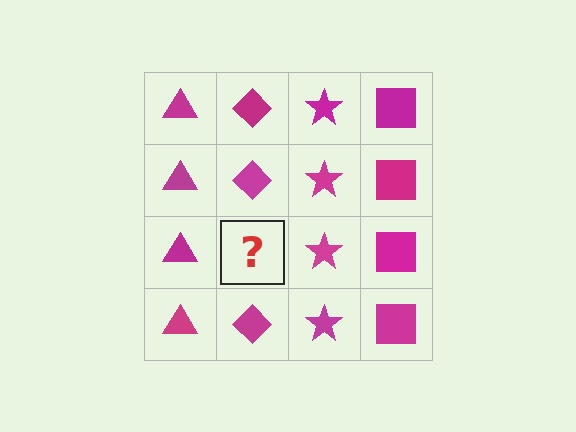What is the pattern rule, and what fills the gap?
The rule is that each column has a consistent shape. The gap should be filled with a magenta diamond.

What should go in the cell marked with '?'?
The missing cell should contain a magenta diamond.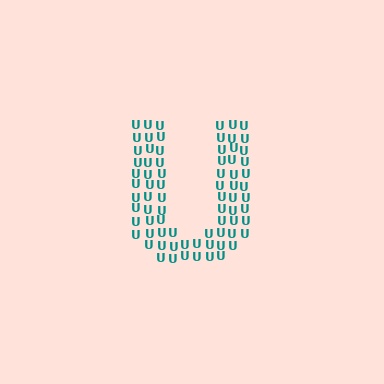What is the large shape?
The large shape is the letter U.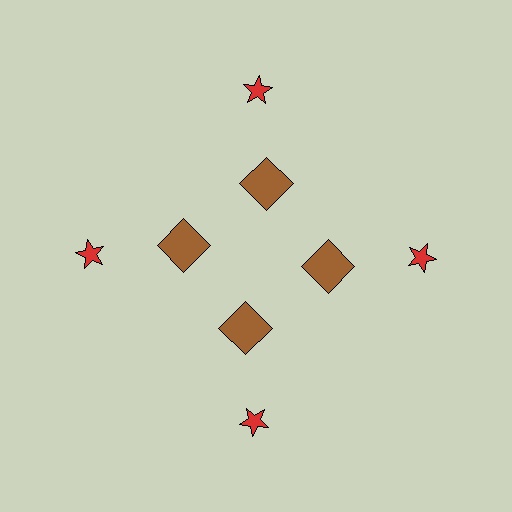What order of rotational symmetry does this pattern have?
This pattern has 4-fold rotational symmetry.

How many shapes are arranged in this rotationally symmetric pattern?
There are 8 shapes, arranged in 4 groups of 2.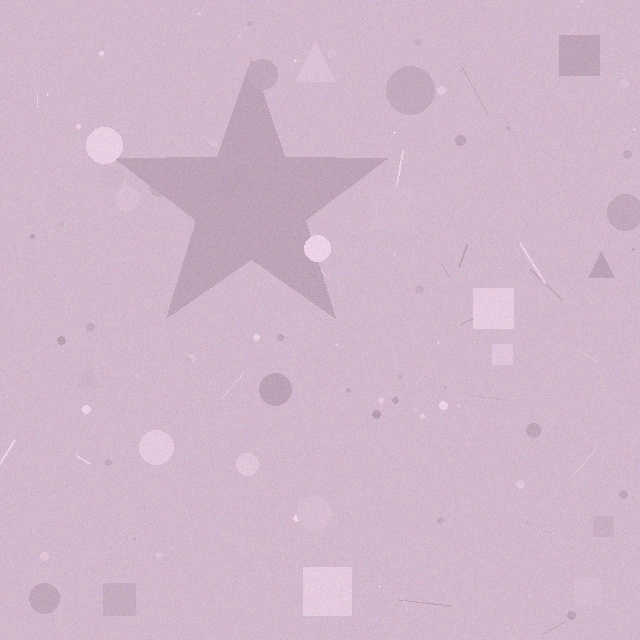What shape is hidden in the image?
A star is hidden in the image.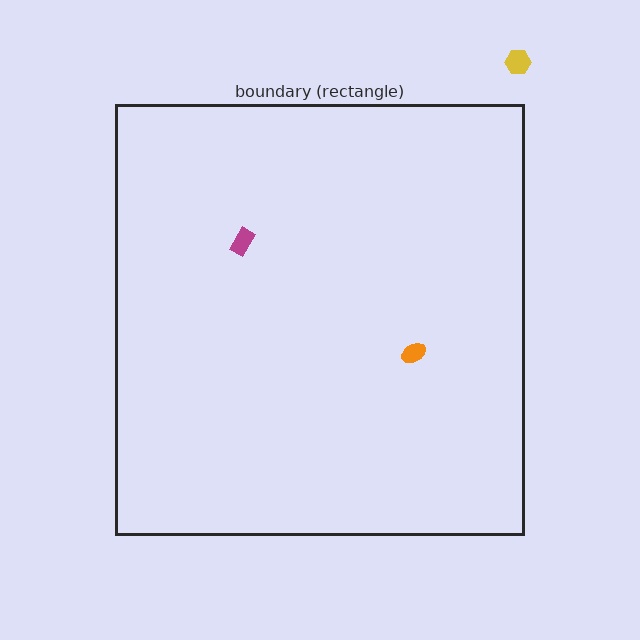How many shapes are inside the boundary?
2 inside, 1 outside.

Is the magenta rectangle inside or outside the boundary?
Inside.